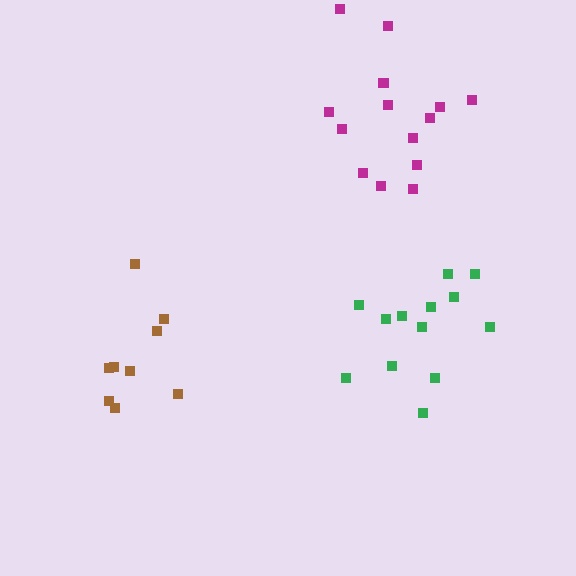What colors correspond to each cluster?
The clusters are colored: green, brown, magenta.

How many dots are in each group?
Group 1: 13 dots, Group 2: 9 dots, Group 3: 14 dots (36 total).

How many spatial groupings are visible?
There are 3 spatial groupings.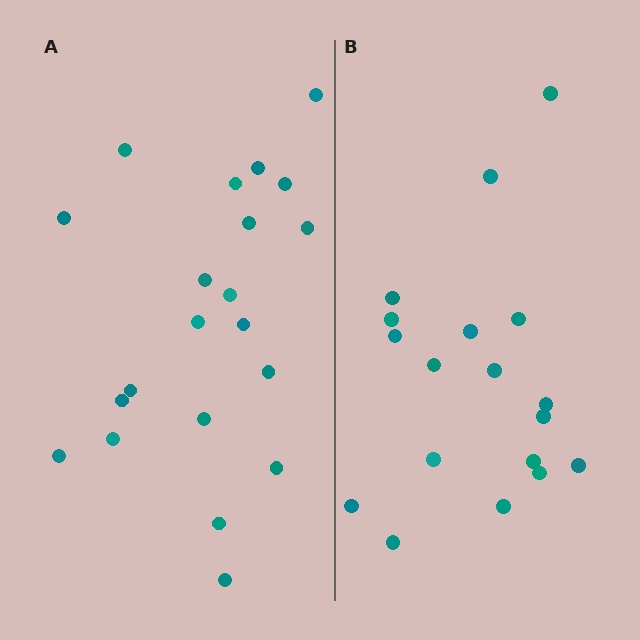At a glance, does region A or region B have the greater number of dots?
Region A (the left region) has more dots.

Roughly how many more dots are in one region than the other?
Region A has just a few more — roughly 2 or 3 more dots than region B.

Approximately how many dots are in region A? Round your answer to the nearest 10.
About 20 dots. (The exact count is 21, which rounds to 20.)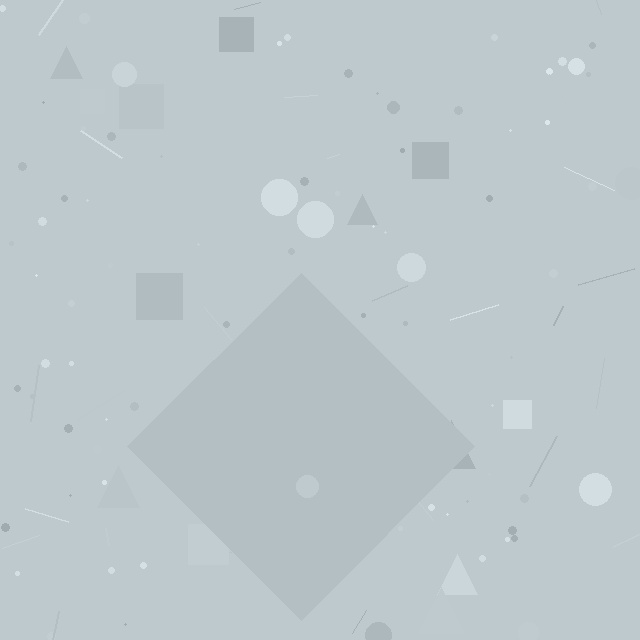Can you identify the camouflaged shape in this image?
The camouflaged shape is a diamond.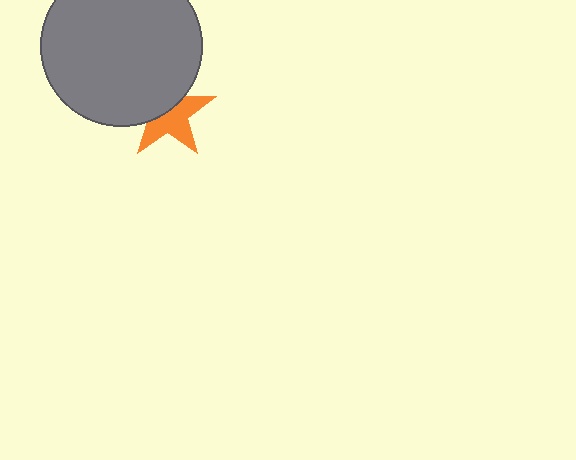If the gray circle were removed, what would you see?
You would see the complete orange star.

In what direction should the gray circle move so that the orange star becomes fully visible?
The gray circle should move up. That is the shortest direction to clear the overlap and leave the orange star fully visible.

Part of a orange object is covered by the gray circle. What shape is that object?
It is a star.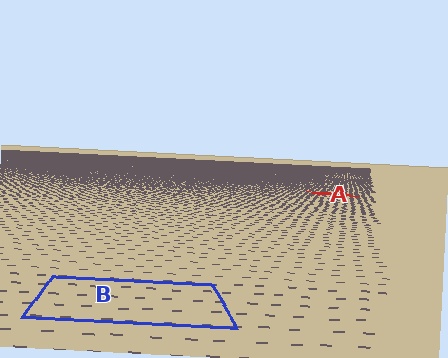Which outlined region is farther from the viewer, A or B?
Region A is farther from the viewer — the texture elements inside it appear smaller and more densely packed.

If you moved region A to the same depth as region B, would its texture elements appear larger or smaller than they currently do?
They would appear larger. At a closer depth, the same texture elements are projected at a bigger on-screen size.